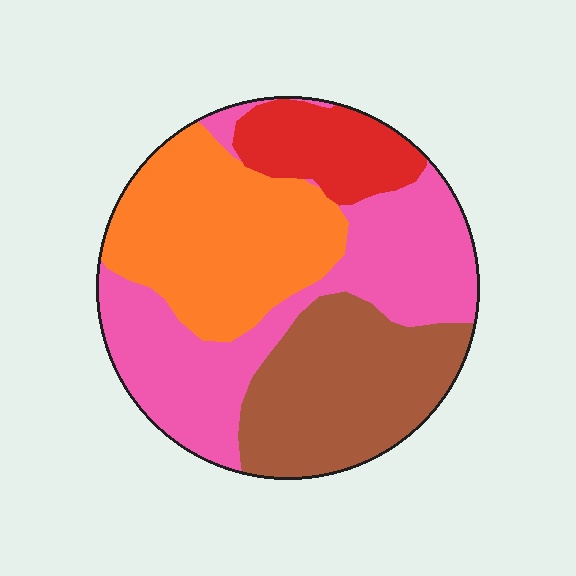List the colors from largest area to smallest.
From largest to smallest: pink, orange, brown, red.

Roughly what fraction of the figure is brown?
Brown takes up about one quarter (1/4) of the figure.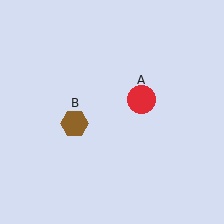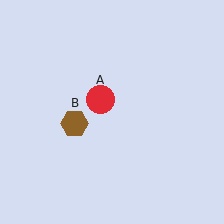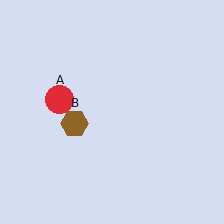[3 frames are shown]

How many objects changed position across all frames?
1 object changed position: red circle (object A).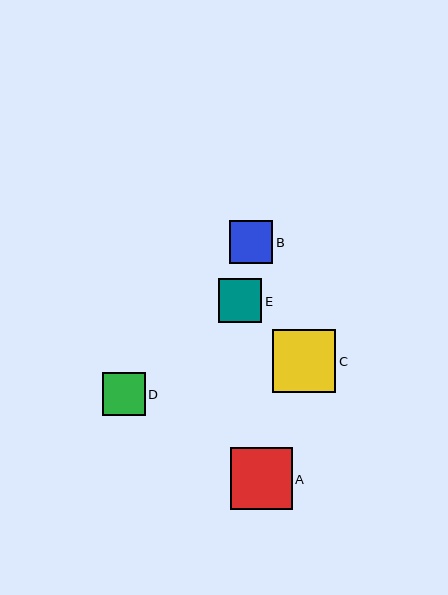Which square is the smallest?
Square D is the smallest with a size of approximately 43 pixels.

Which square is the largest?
Square C is the largest with a size of approximately 63 pixels.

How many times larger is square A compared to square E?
Square A is approximately 1.4 times the size of square E.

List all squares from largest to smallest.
From largest to smallest: C, A, E, B, D.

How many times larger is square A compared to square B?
Square A is approximately 1.4 times the size of square B.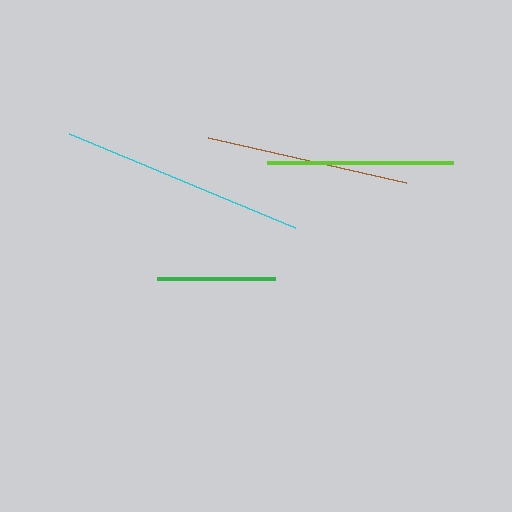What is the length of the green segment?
The green segment is approximately 118 pixels long.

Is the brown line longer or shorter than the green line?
The brown line is longer than the green line.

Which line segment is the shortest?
The green line is the shortest at approximately 118 pixels.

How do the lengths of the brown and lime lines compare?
The brown and lime lines are approximately the same length.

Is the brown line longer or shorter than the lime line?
The brown line is longer than the lime line.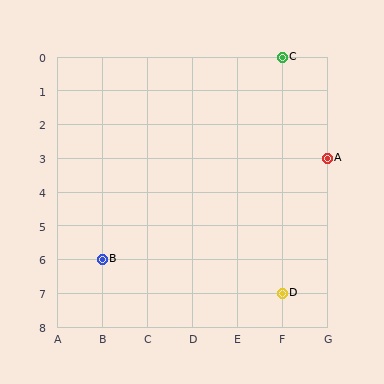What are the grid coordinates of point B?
Point B is at grid coordinates (B, 6).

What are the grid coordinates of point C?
Point C is at grid coordinates (F, 0).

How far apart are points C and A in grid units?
Points C and A are 1 column and 3 rows apart (about 3.2 grid units diagonally).